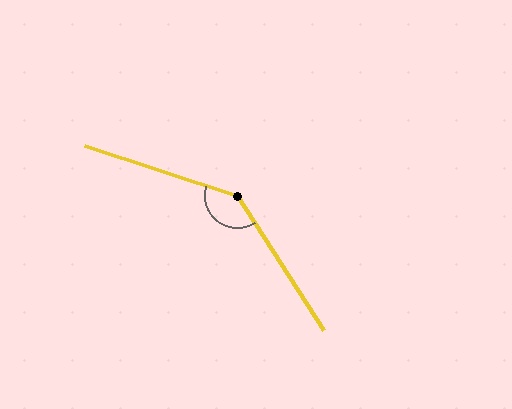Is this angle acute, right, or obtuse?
It is obtuse.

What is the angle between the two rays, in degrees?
Approximately 141 degrees.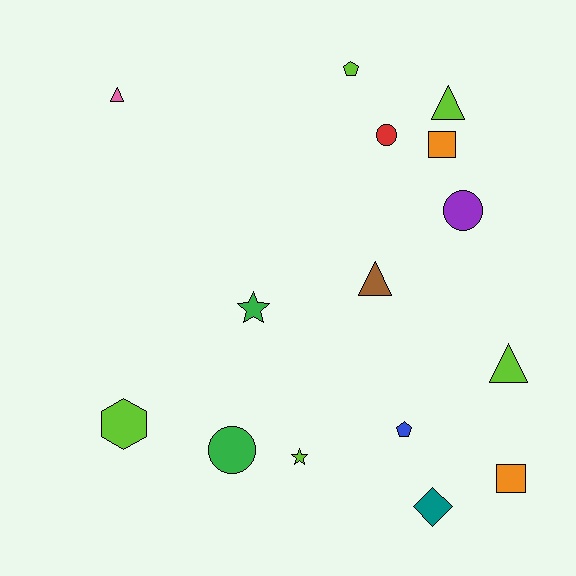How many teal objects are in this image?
There is 1 teal object.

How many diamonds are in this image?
There is 1 diamond.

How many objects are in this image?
There are 15 objects.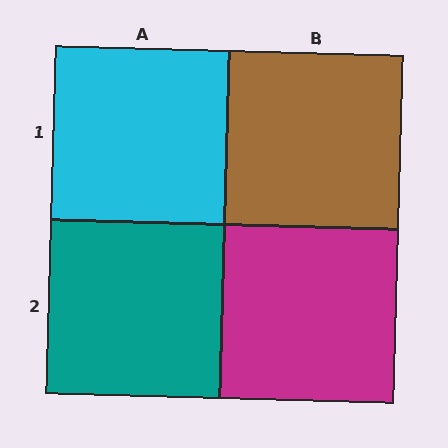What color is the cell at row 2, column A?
Teal.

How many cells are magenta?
1 cell is magenta.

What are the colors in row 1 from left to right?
Cyan, brown.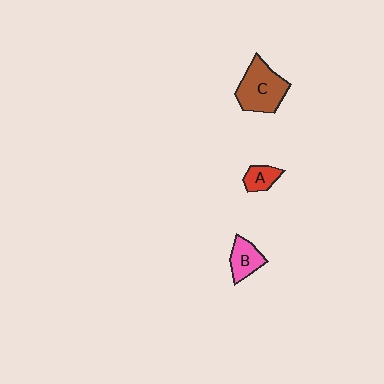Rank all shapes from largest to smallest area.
From largest to smallest: C (brown), B (pink), A (red).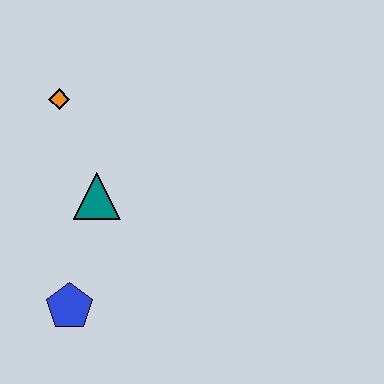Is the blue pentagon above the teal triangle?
No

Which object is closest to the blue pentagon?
The teal triangle is closest to the blue pentagon.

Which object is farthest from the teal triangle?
The blue pentagon is farthest from the teal triangle.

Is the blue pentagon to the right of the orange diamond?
Yes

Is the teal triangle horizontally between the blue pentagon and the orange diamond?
No